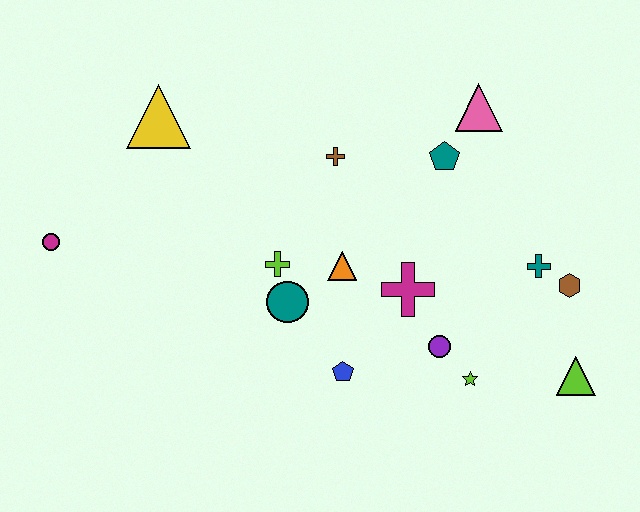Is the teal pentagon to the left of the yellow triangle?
No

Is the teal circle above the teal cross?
No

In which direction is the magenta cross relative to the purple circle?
The magenta cross is above the purple circle.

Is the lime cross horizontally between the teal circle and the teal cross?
No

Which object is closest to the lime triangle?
The brown hexagon is closest to the lime triangle.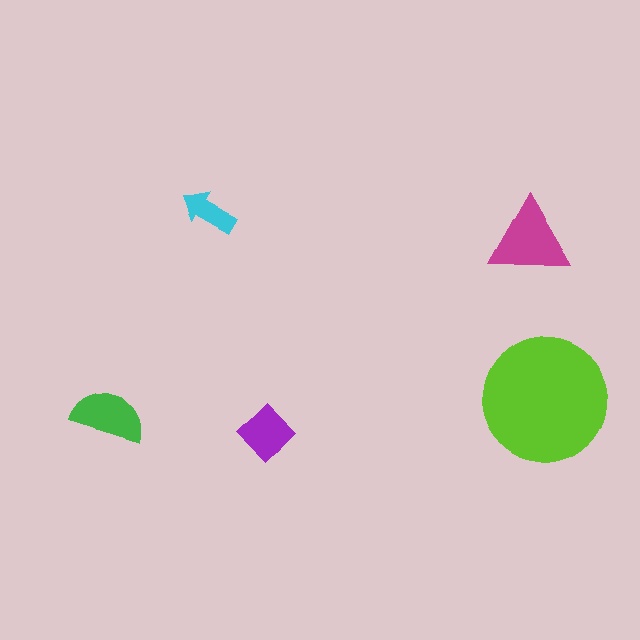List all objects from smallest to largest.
The cyan arrow, the purple diamond, the green semicircle, the magenta triangle, the lime circle.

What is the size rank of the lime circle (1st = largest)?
1st.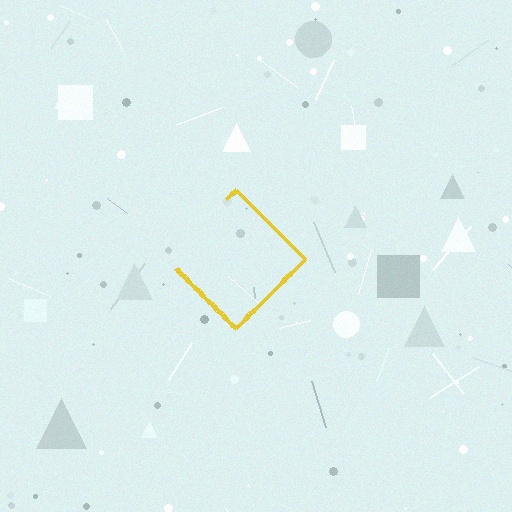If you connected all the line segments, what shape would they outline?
They would outline a diamond.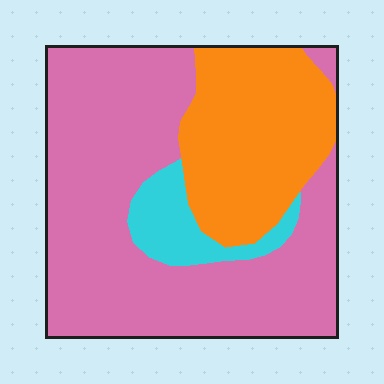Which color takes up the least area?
Cyan, at roughly 10%.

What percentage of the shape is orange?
Orange takes up about one quarter (1/4) of the shape.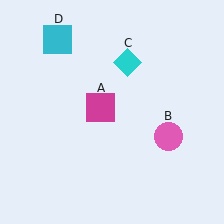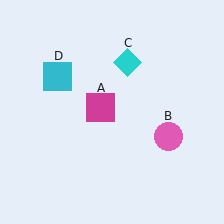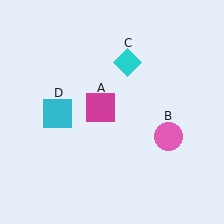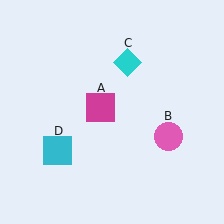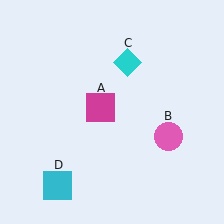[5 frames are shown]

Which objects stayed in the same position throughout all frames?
Magenta square (object A) and pink circle (object B) and cyan diamond (object C) remained stationary.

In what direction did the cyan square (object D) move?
The cyan square (object D) moved down.